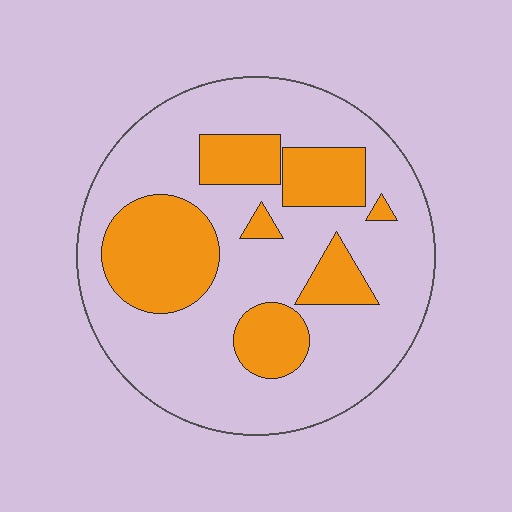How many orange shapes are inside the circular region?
7.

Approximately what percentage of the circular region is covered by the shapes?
Approximately 30%.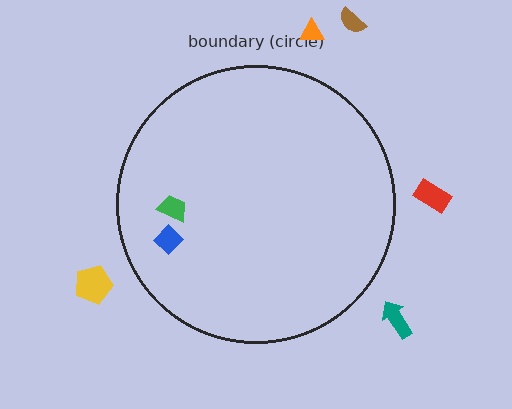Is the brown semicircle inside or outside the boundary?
Outside.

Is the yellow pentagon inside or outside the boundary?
Outside.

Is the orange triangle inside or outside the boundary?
Outside.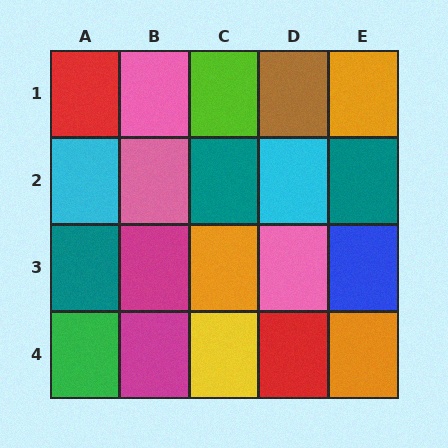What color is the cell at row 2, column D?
Cyan.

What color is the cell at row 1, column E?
Orange.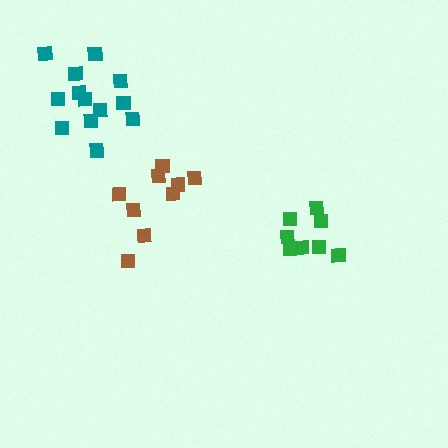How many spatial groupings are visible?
There are 3 spatial groupings.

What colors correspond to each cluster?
The clusters are colored: brown, green, teal.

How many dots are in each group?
Group 1: 9 dots, Group 2: 8 dots, Group 3: 13 dots (30 total).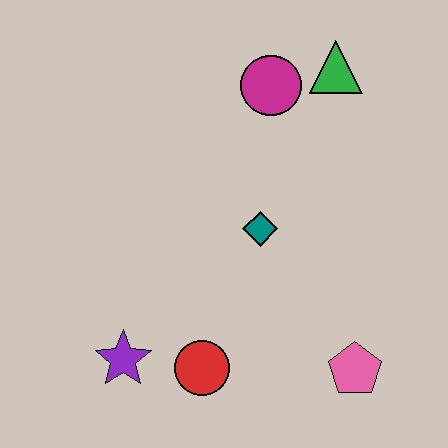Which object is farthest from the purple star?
The green triangle is farthest from the purple star.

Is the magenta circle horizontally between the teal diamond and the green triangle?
Yes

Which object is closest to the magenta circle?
The green triangle is closest to the magenta circle.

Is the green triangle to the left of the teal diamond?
No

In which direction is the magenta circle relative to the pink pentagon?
The magenta circle is above the pink pentagon.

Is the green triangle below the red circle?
No